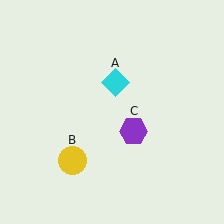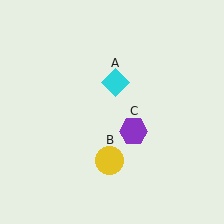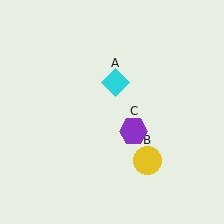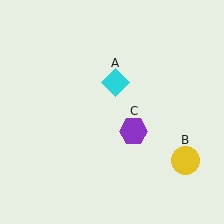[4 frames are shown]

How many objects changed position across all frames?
1 object changed position: yellow circle (object B).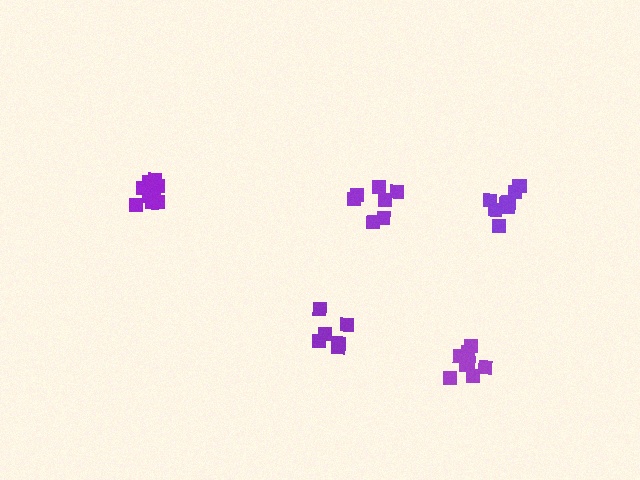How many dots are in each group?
Group 1: 6 dots, Group 2: 9 dots, Group 3: 9 dots, Group 4: 7 dots, Group 5: 10 dots (41 total).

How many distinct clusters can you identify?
There are 5 distinct clusters.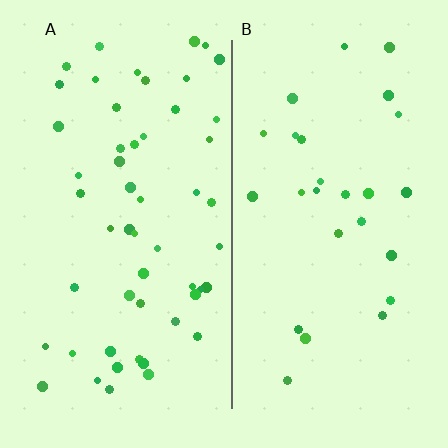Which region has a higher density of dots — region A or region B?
A (the left).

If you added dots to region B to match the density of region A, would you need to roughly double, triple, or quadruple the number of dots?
Approximately double.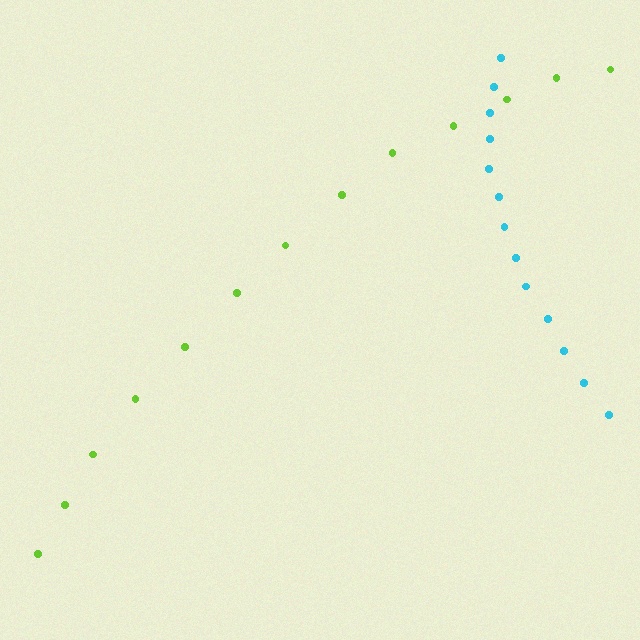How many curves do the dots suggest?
There are 2 distinct paths.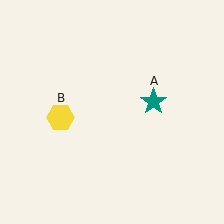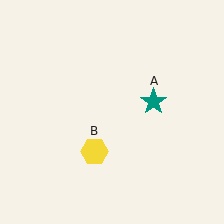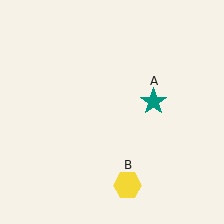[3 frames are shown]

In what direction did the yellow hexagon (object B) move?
The yellow hexagon (object B) moved down and to the right.